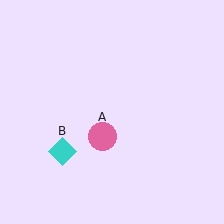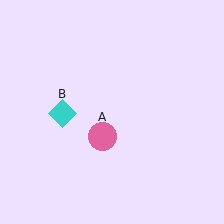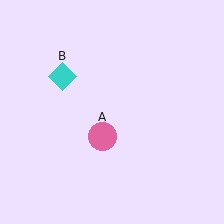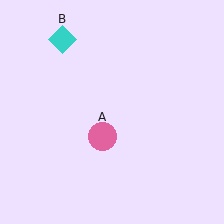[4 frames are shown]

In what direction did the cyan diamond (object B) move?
The cyan diamond (object B) moved up.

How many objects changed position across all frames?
1 object changed position: cyan diamond (object B).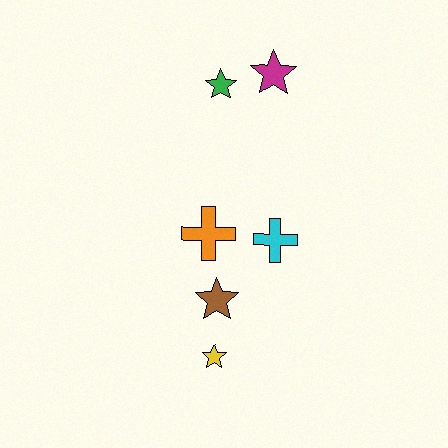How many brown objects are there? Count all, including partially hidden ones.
There is 1 brown object.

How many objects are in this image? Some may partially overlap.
There are 6 objects.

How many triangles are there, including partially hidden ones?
There are no triangles.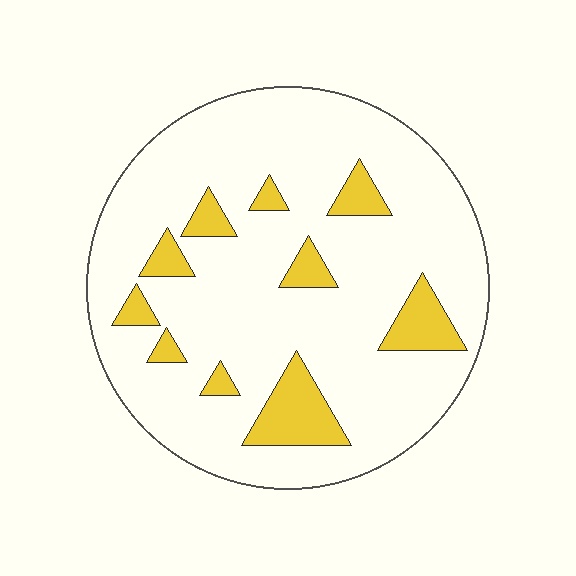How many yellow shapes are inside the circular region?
10.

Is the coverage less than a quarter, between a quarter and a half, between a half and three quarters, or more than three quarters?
Less than a quarter.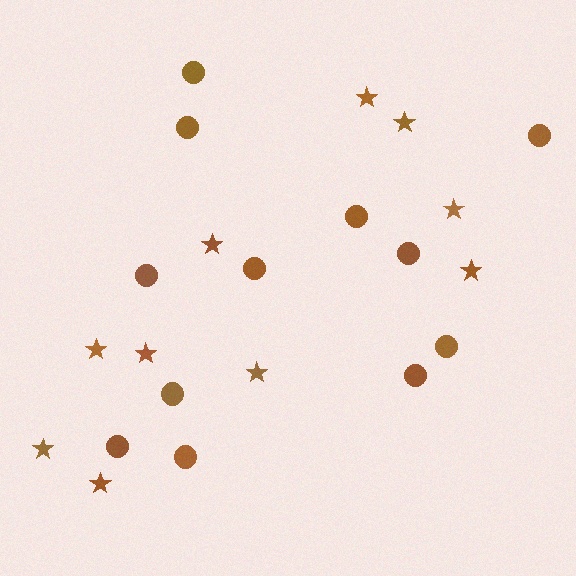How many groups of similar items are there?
There are 2 groups: one group of circles (12) and one group of stars (10).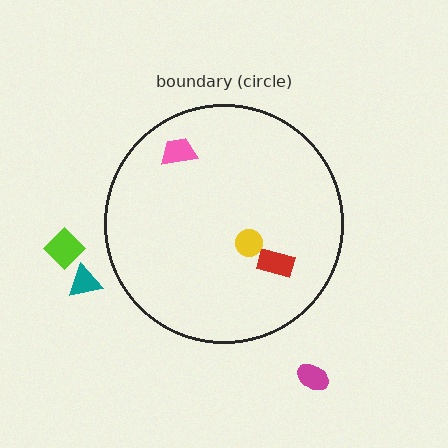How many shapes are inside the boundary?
3 inside, 3 outside.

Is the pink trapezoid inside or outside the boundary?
Inside.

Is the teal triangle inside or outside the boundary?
Outside.